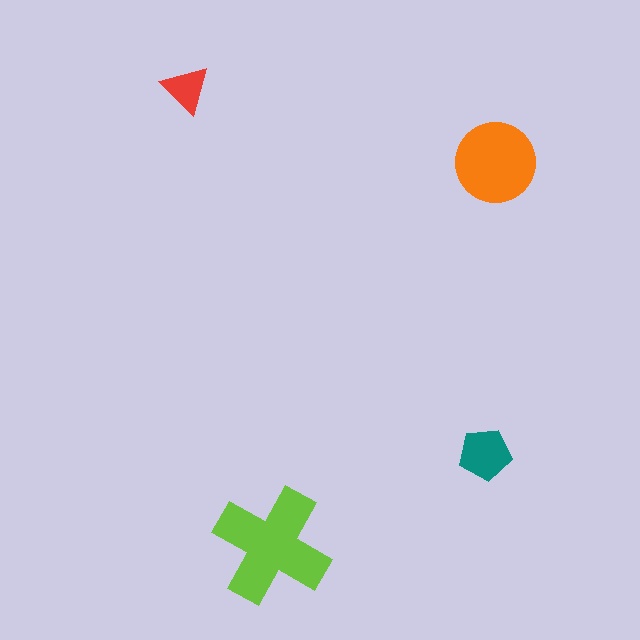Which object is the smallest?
The red triangle.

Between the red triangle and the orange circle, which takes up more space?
The orange circle.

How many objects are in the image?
There are 4 objects in the image.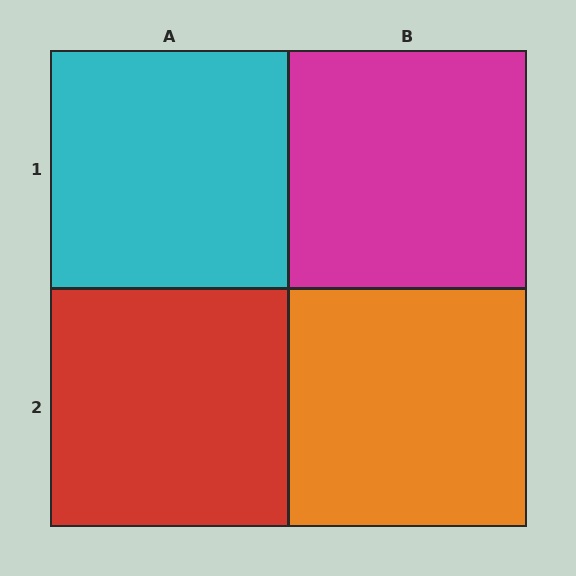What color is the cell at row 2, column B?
Orange.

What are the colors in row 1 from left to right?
Cyan, magenta.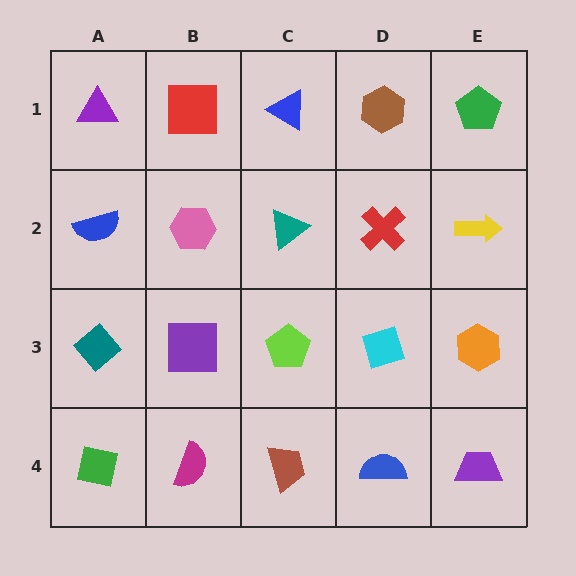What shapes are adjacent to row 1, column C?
A teal triangle (row 2, column C), a red square (row 1, column B), a brown hexagon (row 1, column D).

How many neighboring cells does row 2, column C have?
4.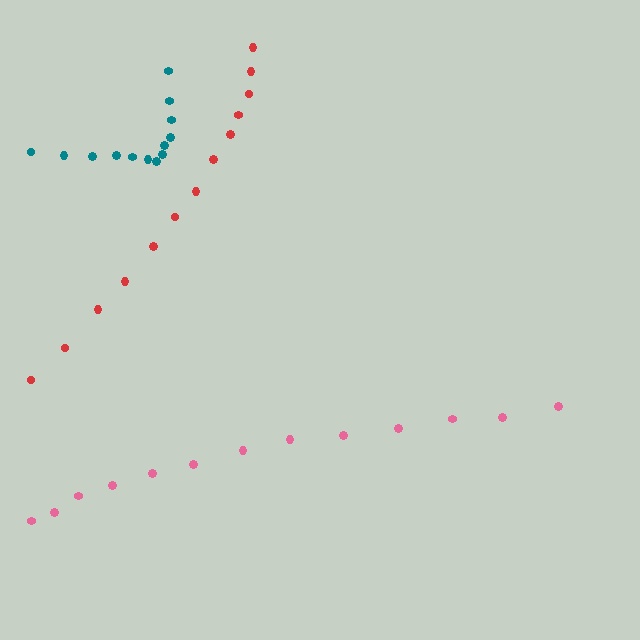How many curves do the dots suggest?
There are 3 distinct paths.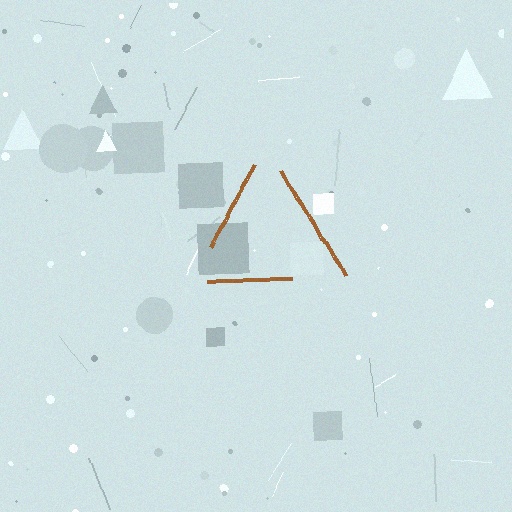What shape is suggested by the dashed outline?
The dashed outline suggests a triangle.